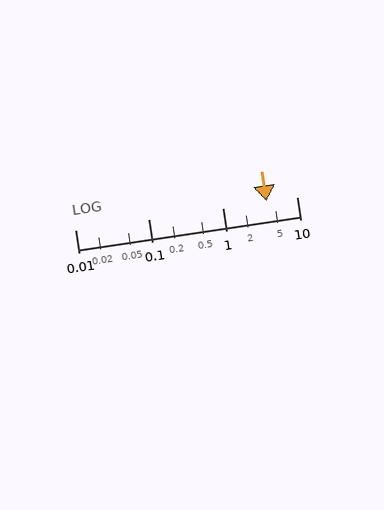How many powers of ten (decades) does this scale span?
The scale spans 3 decades, from 0.01 to 10.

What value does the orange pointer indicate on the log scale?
The pointer indicates approximately 3.9.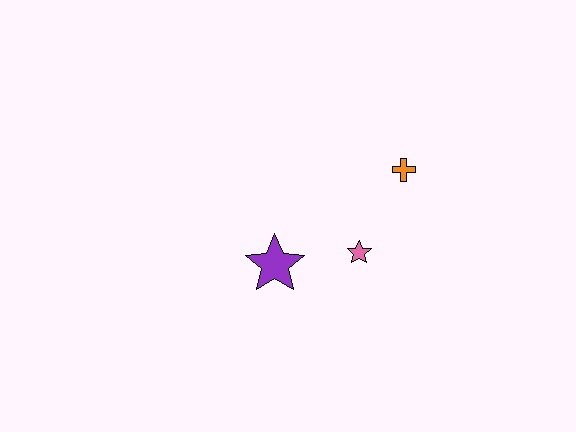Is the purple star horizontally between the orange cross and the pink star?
No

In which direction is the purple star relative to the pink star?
The purple star is to the left of the pink star.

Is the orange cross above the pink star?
Yes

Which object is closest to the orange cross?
The pink star is closest to the orange cross.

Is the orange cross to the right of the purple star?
Yes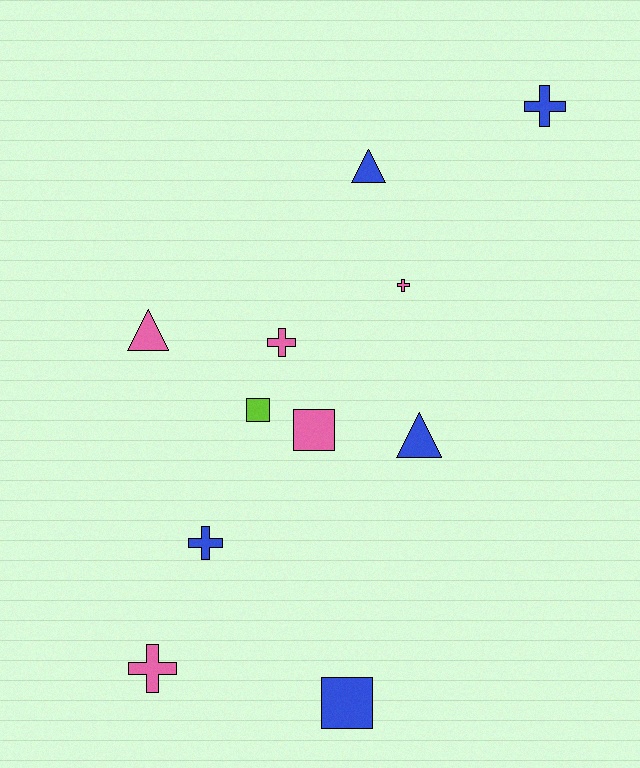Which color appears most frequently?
Pink, with 5 objects.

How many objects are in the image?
There are 11 objects.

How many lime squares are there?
There is 1 lime square.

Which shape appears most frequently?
Cross, with 5 objects.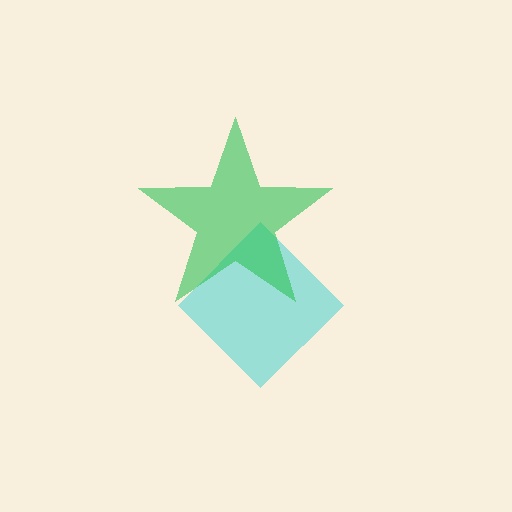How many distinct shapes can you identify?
There are 2 distinct shapes: a cyan diamond, a green star.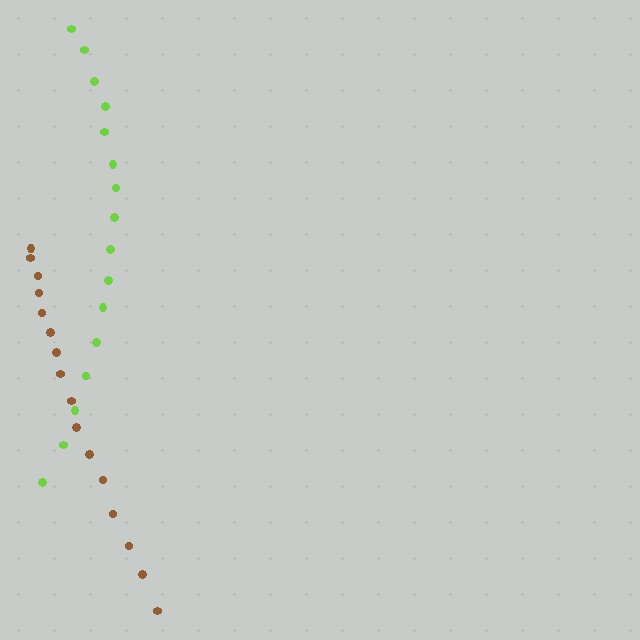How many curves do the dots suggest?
There are 2 distinct paths.